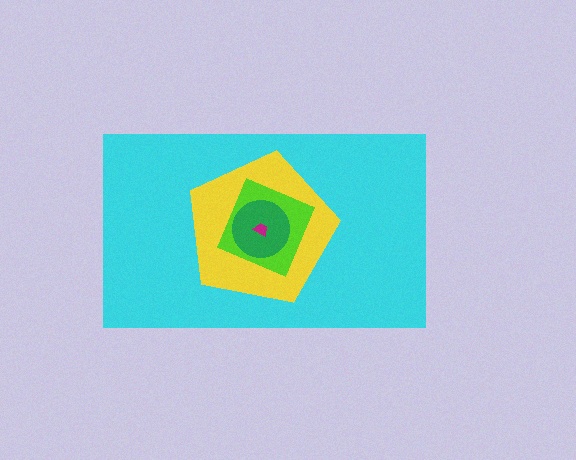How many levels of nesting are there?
5.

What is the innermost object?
The magenta trapezoid.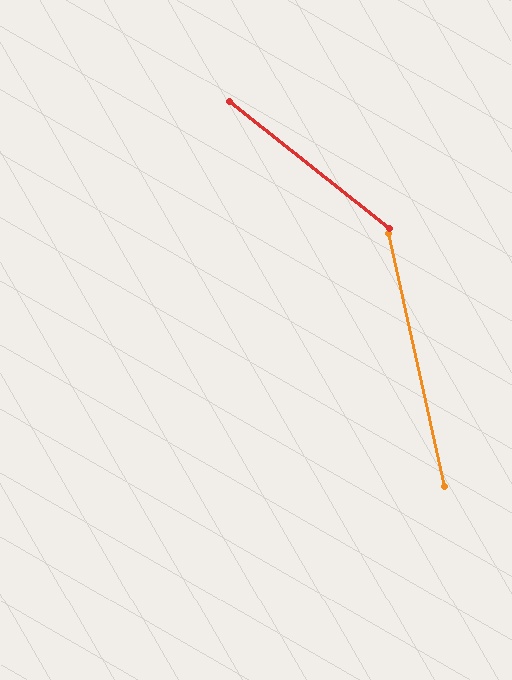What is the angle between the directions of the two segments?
Approximately 39 degrees.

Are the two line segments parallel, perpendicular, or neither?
Neither parallel nor perpendicular — they differ by about 39°.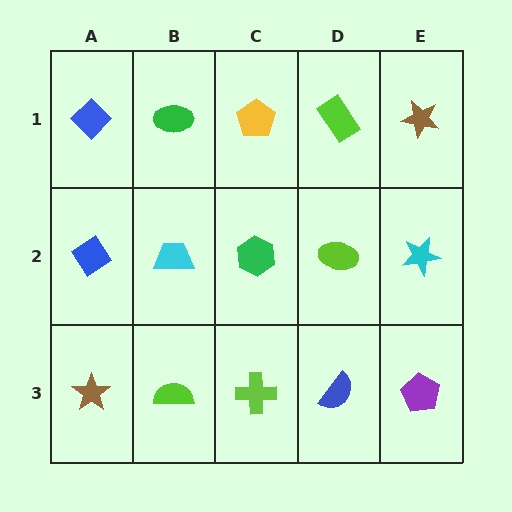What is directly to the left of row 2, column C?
A cyan trapezoid.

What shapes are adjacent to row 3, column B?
A cyan trapezoid (row 2, column B), a brown star (row 3, column A), a lime cross (row 3, column C).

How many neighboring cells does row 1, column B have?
3.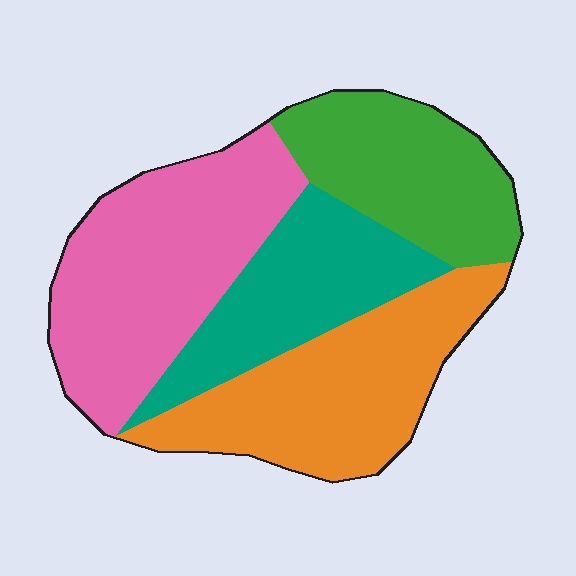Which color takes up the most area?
Pink, at roughly 30%.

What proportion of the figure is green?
Green covers roughly 20% of the figure.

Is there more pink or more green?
Pink.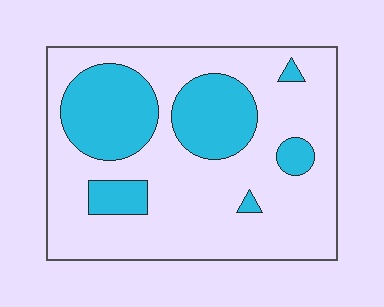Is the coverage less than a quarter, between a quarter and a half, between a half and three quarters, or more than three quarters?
Between a quarter and a half.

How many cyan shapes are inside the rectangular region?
6.